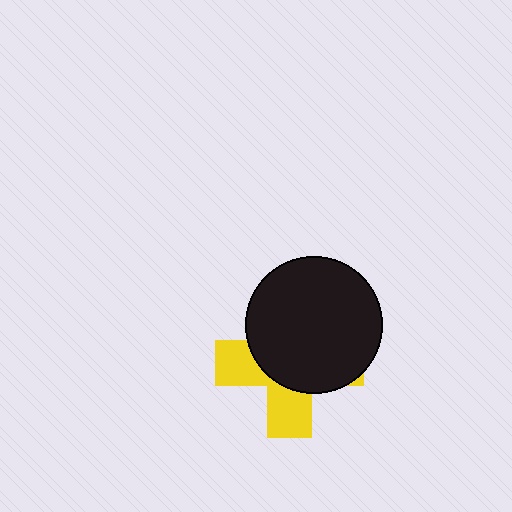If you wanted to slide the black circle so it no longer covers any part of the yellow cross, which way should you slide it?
Slide it toward the upper-right — that is the most direct way to separate the two shapes.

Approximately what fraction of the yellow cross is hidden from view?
Roughly 63% of the yellow cross is hidden behind the black circle.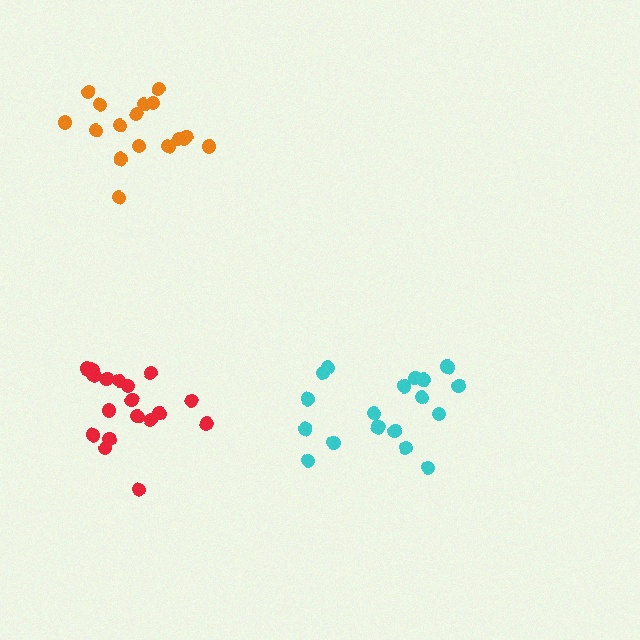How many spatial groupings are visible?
There are 3 spatial groupings.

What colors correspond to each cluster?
The clusters are colored: red, cyan, orange.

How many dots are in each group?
Group 1: 18 dots, Group 2: 18 dots, Group 3: 17 dots (53 total).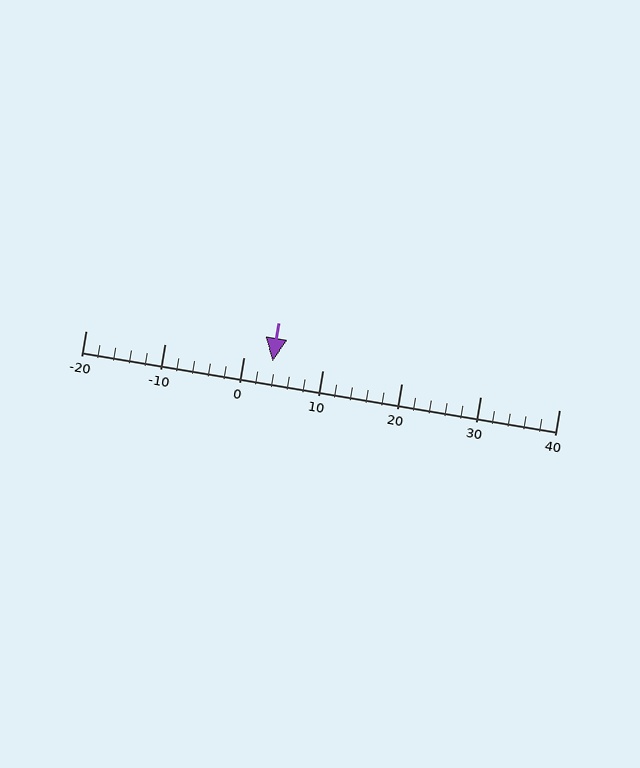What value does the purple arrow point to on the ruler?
The purple arrow points to approximately 4.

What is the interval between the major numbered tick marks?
The major tick marks are spaced 10 units apart.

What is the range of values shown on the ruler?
The ruler shows values from -20 to 40.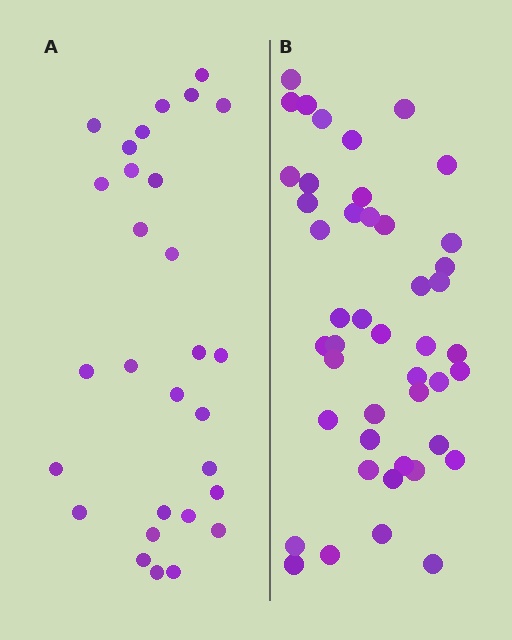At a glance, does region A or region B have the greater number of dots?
Region B (the right region) has more dots.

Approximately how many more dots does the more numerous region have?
Region B has approximately 15 more dots than region A.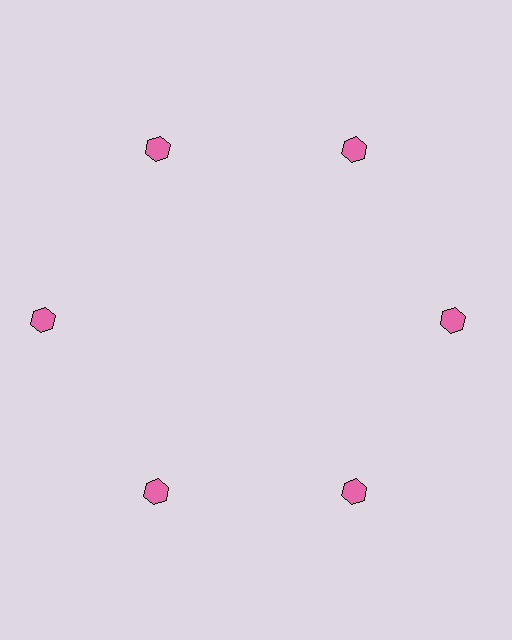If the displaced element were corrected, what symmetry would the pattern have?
It would have 6-fold rotational symmetry — the pattern would map onto itself every 60 degrees.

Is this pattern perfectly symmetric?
No. The 6 pink hexagons are arranged in a ring, but one element near the 9 o'clock position is pushed outward from the center, breaking the 6-fold rotational symmetry.